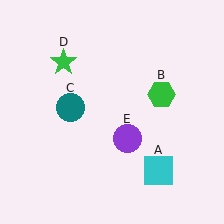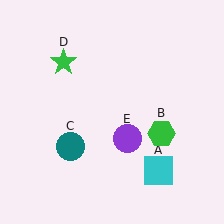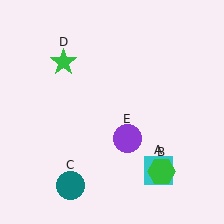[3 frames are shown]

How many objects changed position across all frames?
2 objects changed position: green hexagon (object B), teal circle (object C).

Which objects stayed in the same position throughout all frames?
Cyan square (object A) and green star (object D) and purple circle (object E) remained stationary.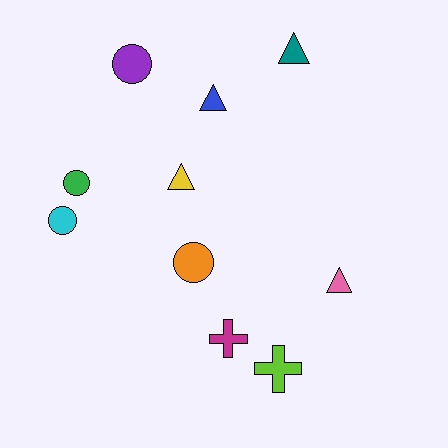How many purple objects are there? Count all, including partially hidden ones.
There is 1 purple object.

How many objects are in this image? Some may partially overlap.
There are 10 objects.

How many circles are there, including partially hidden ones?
There are 4 circles.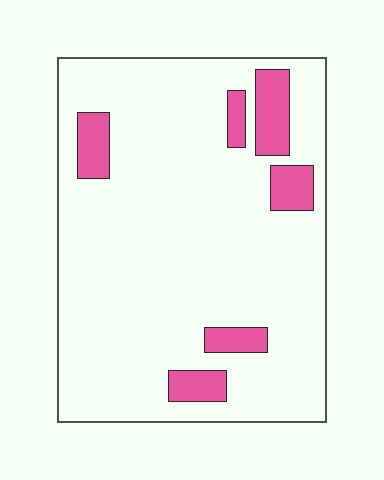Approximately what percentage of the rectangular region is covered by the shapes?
Approximately 10%.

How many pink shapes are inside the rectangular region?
6.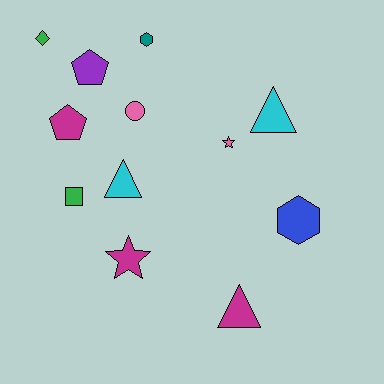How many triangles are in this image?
There are 3 triangles.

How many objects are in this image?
There are 12 objects.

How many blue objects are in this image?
There is 1 blue object.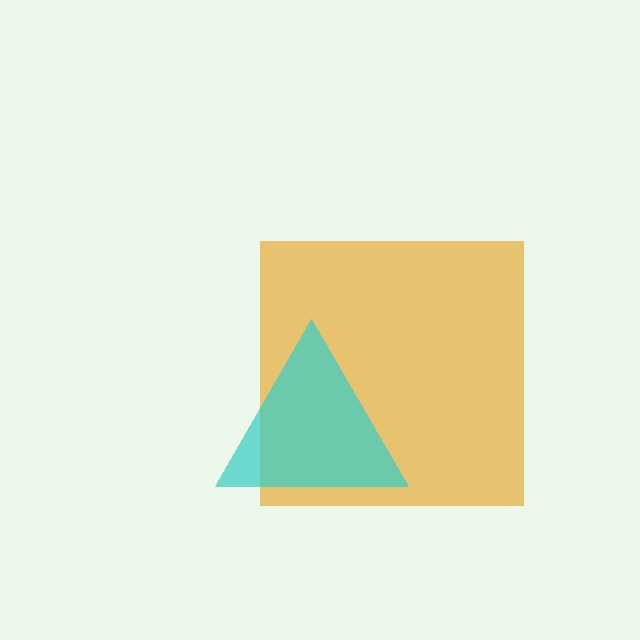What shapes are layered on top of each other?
The layered shapes are: an orange square, a cyan triangle.